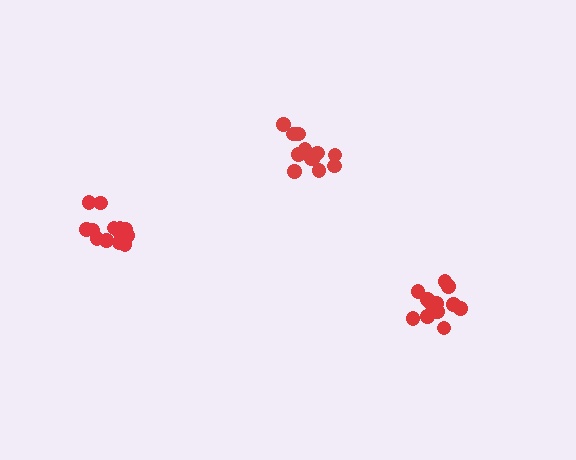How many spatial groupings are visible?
There are 3 spatial groupings.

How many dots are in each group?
Group 1: 13 dots, Group 2: 12 dots, Group 3: 14 dots (39 total).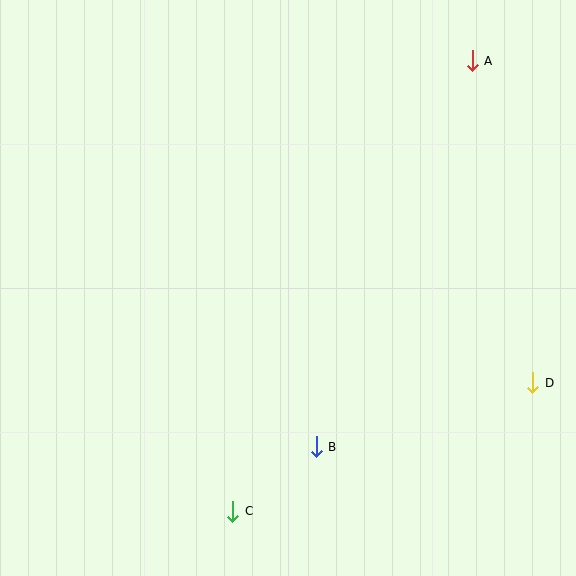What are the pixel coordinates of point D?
Point D is at (533, 383).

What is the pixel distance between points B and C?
The distance between B and C is 106 pixels.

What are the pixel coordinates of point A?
Point A is at (472, 61).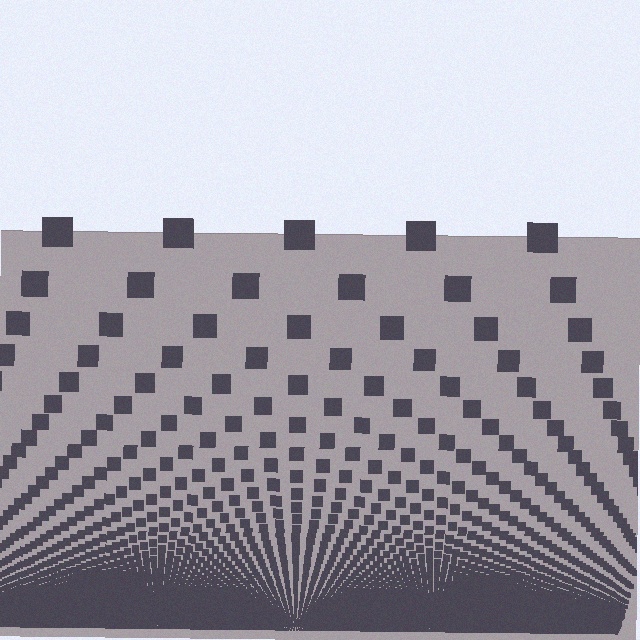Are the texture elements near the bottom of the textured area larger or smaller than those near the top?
Smaller. The gradient is inverted — elements near the bottom are smaller and denser.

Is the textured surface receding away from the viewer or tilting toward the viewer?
The surface appears to tilt toward the viewer. Texture elements get larger and sparser toward the top.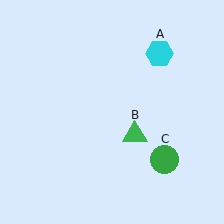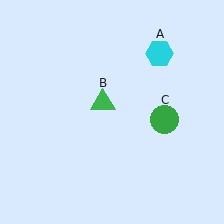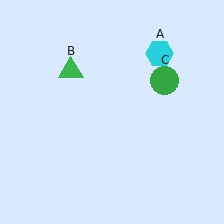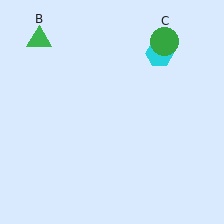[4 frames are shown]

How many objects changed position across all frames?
2 objects changed position: green triangle (object B), green circle (object C).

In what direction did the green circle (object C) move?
The green circle (object C) moved up.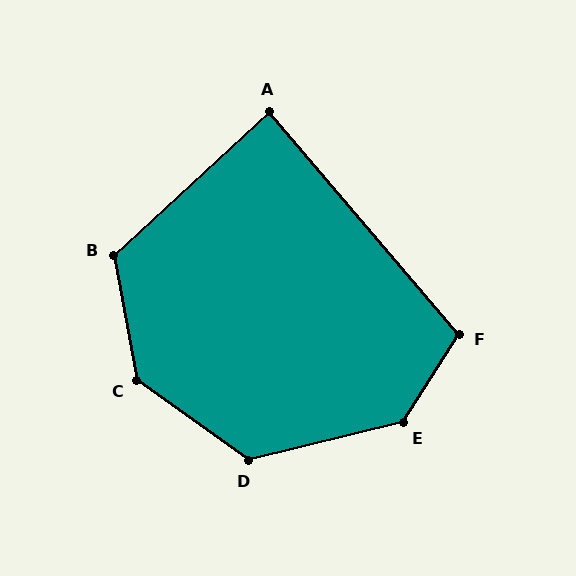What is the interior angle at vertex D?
Approximately 130 degrees (obtuse).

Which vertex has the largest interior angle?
C, at approximately 136 degrees.